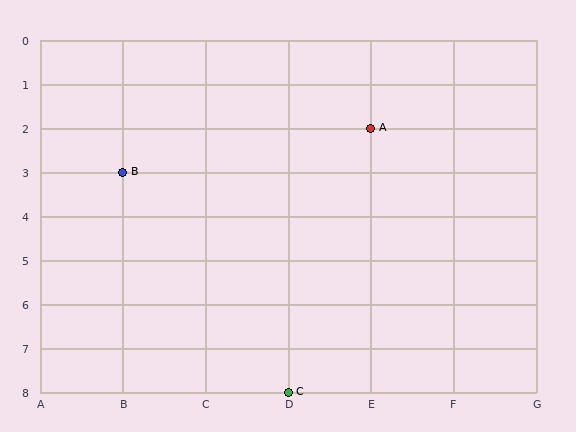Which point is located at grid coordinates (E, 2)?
Point A is at (E, 2).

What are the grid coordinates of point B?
Point B is at grid coordinates (B, 3).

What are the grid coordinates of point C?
Point C is at grid coordinates (D, 8).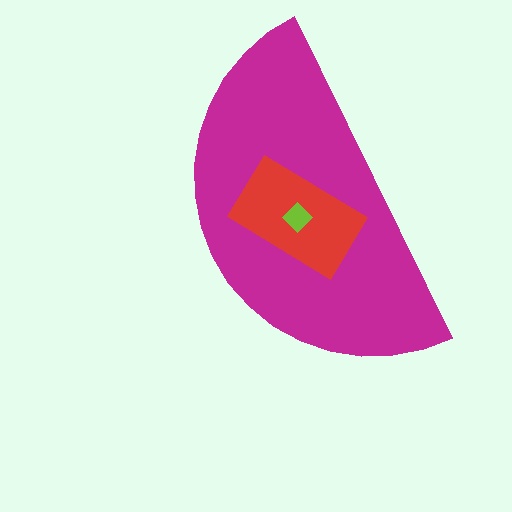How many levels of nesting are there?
3.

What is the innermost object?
The lime diamond.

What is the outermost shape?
The magenta semicircle.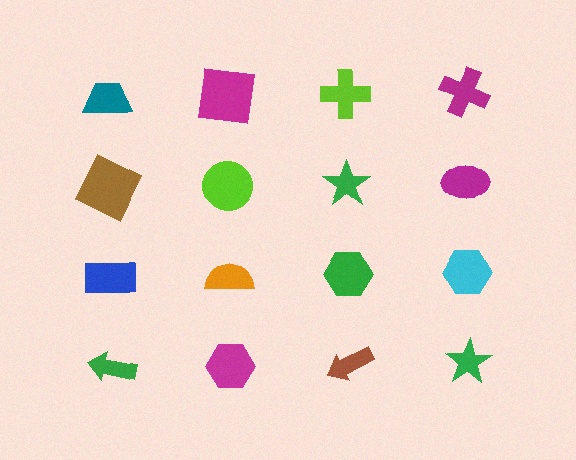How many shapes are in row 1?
4 shapes.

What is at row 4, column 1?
A green arrow.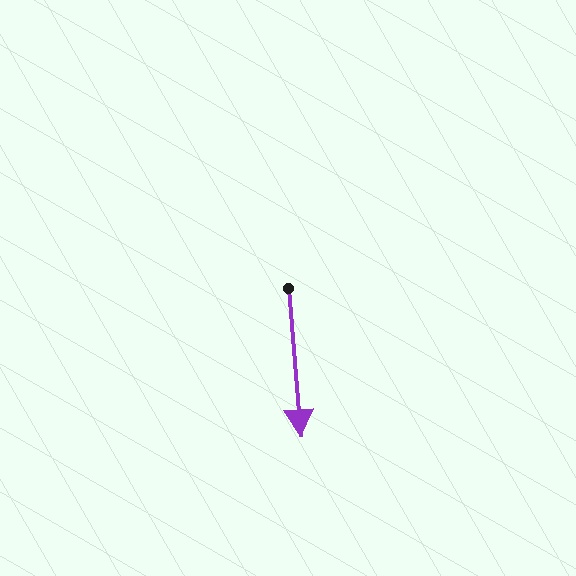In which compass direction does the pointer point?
South.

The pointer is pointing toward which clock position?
Roughly 6 o'clock.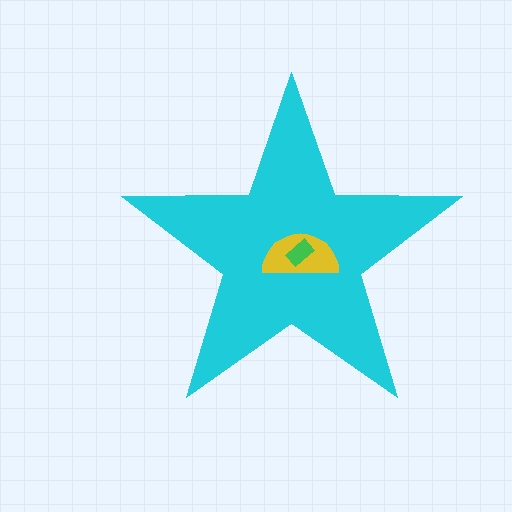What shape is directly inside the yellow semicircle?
The green rectangle.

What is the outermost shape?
The cyan star.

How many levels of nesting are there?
3.